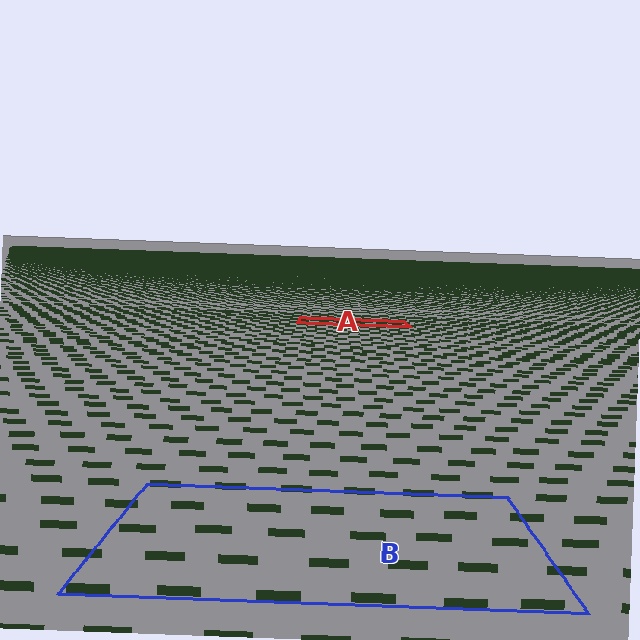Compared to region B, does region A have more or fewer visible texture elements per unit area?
Region A has more texture elements per unit area — they are packed more densely because it is farther away.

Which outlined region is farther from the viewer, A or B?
Region A is farther from the viewer — the texture elements inside it appear smaller and more densely packed.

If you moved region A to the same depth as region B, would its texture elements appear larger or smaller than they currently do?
They would appear larger. At a closer depth, the same texture elements are projected at a bigger on-screen size.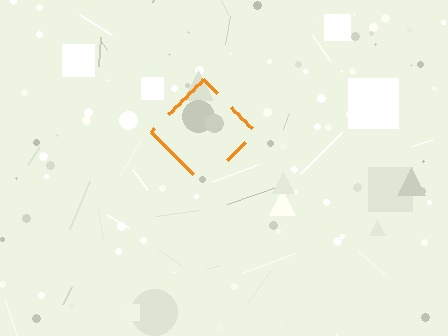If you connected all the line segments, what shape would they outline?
They would outline a diamond.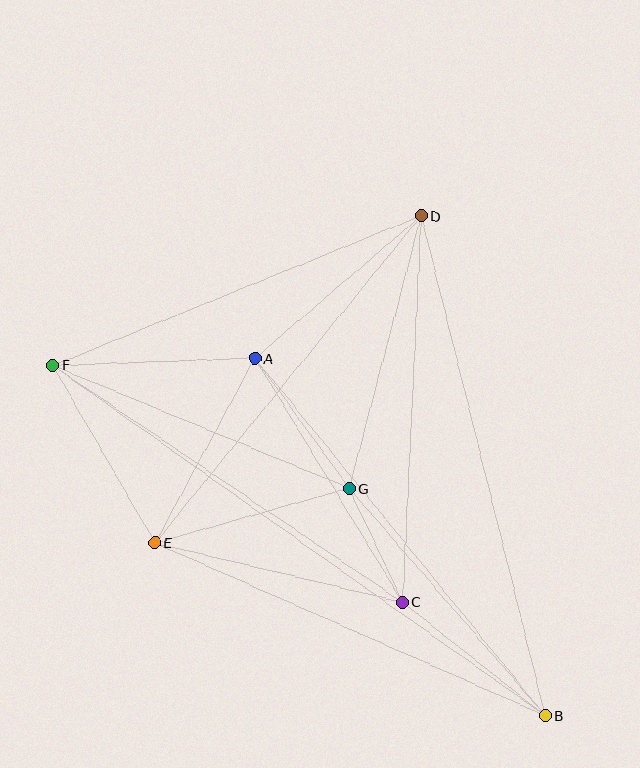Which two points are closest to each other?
Points C and G are closest to each other.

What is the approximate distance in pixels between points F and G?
The distance between F and G is approximately 320 pixels.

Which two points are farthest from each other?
Points B and F are farthest from each other.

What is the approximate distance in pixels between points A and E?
The distance between A and E is approximately 210 pixels.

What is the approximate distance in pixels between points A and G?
The distance between A and G is approximately 161 pixels.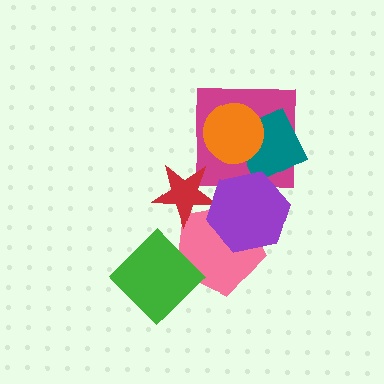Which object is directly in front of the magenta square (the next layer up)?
The teal diamond is directly in front of the magenta square.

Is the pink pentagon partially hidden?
Yes, it is partially covered by another shape.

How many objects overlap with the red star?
2 objects overlap with the red star.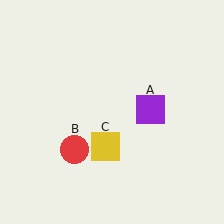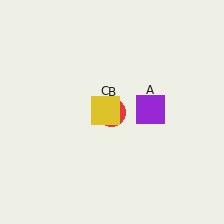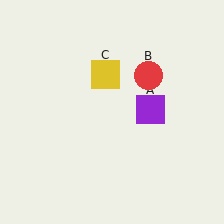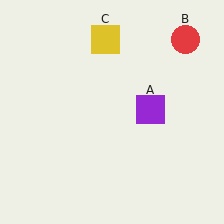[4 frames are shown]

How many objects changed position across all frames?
2 objects changed position: red circle (object B), yellow square (object C).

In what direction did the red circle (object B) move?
The red circle (object B) moved up and to the right.